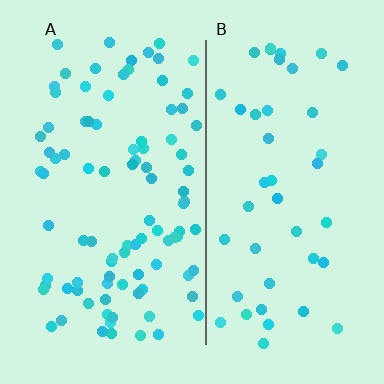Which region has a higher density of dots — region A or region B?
A (the left).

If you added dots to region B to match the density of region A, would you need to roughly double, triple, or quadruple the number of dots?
Approximately double.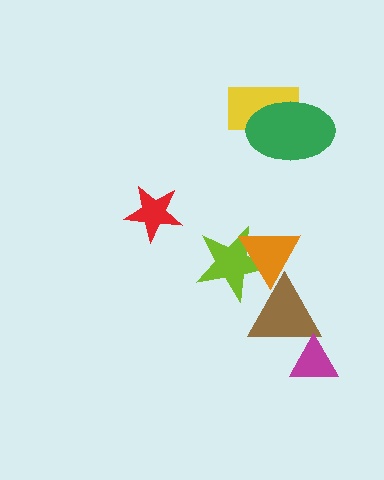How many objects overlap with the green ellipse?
1 object overlaps with the green ellipse.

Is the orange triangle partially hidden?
No, no other shape covers it.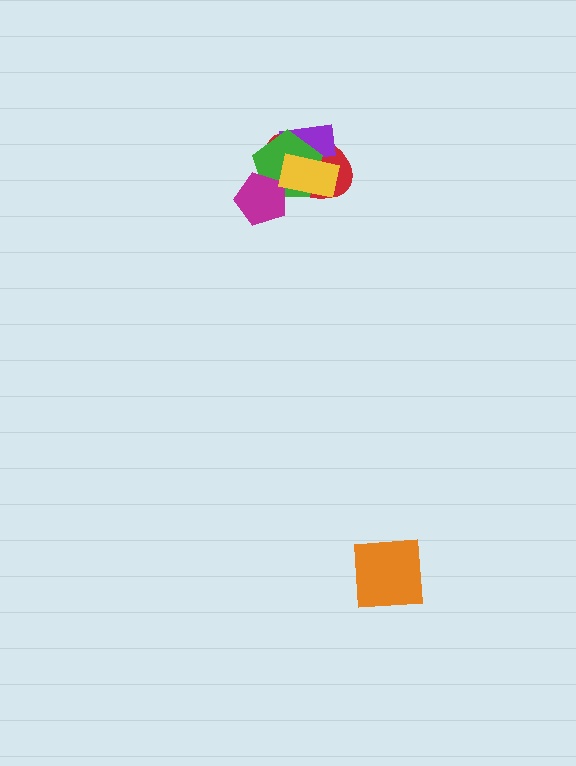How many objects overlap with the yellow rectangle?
3 objects overlap with the yellow rectangle.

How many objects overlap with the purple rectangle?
3 objects overlap with the purple rectangle.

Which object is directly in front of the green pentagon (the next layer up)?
The magenta pentagon is directly in front of the green pentagon.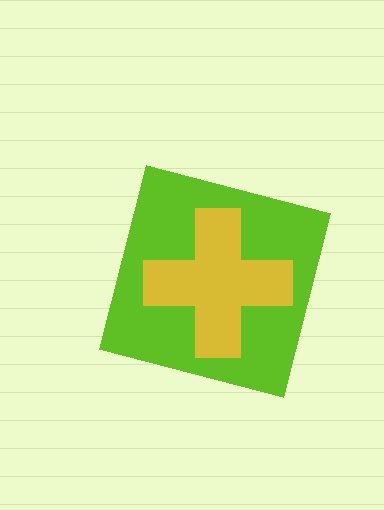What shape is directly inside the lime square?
The yellow cross.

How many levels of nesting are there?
2.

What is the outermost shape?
The lime square.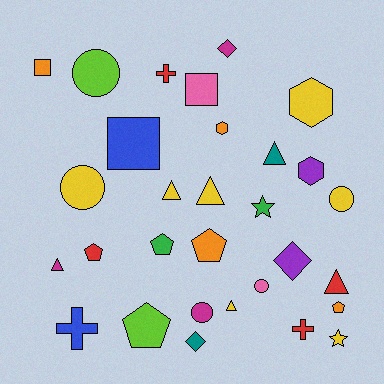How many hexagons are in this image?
There are 3 hexagons.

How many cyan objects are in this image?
There are no cyan objects.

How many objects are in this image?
There are 30 objects.